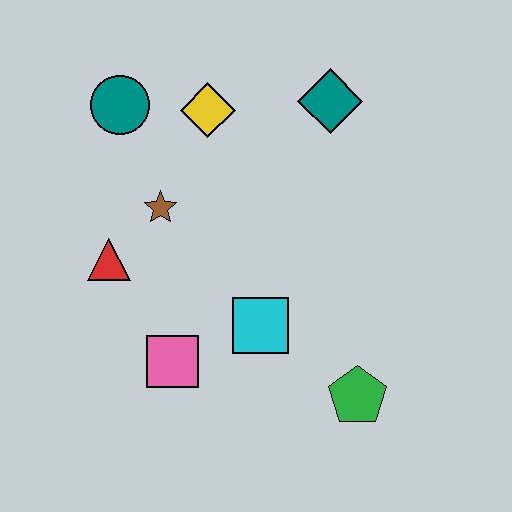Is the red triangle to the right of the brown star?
No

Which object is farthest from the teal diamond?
The pink square is farthest from the teal diamond.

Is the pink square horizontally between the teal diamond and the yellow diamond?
No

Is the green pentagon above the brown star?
No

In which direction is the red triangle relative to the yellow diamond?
The red triangle is below the yellow diamond.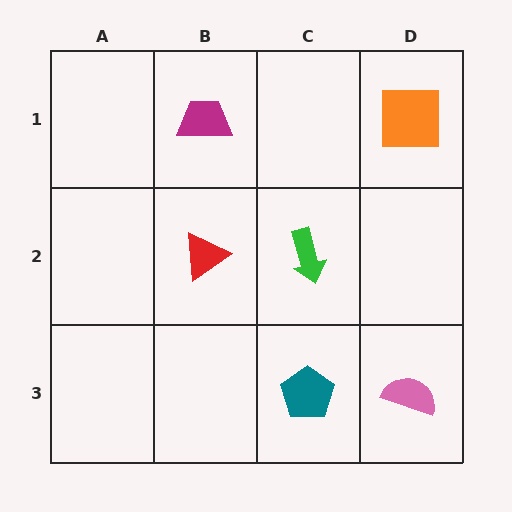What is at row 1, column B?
A magenta trapezoid.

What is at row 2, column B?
A red triangle.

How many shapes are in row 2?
2 shapes.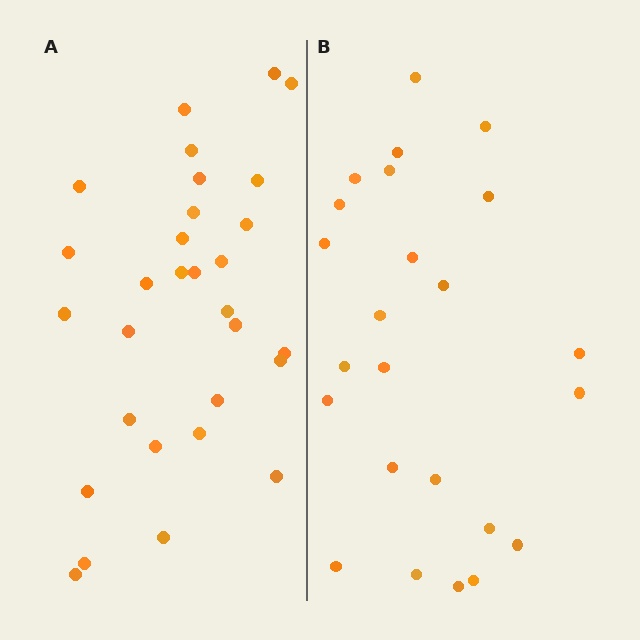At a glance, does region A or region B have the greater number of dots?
Region A (the left region) has more dots.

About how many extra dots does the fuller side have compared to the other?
Region A has about 6 more dots than region B.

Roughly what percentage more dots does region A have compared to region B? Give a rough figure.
About 25% more.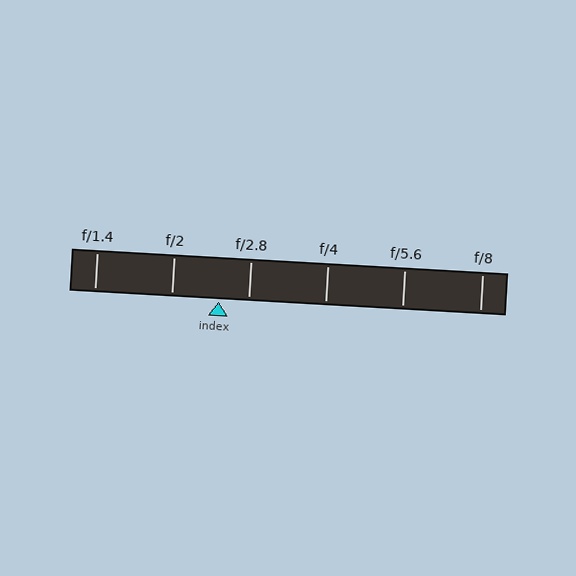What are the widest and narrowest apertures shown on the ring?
The widest aperture shown is f/1.4 and the narrowest is f/8.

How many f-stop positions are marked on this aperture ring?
There are 6 f-stop positions marked.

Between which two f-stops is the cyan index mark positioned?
The index mark is between f/2 and f/2.8.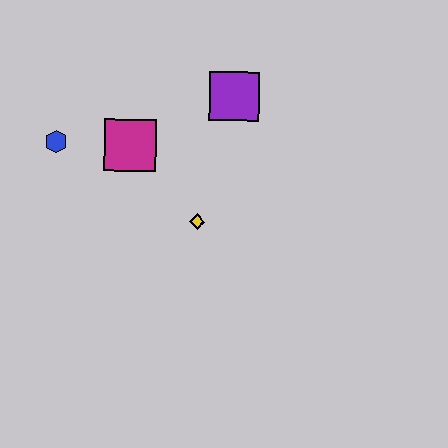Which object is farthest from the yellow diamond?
The blue hexagon is farthest from the yellow diamond.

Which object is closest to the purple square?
The magenta square is closest to the purple square.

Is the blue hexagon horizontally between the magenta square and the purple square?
No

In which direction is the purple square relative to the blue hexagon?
The purple square is to the right of the blue hexagon.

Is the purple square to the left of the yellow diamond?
No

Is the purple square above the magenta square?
Yes